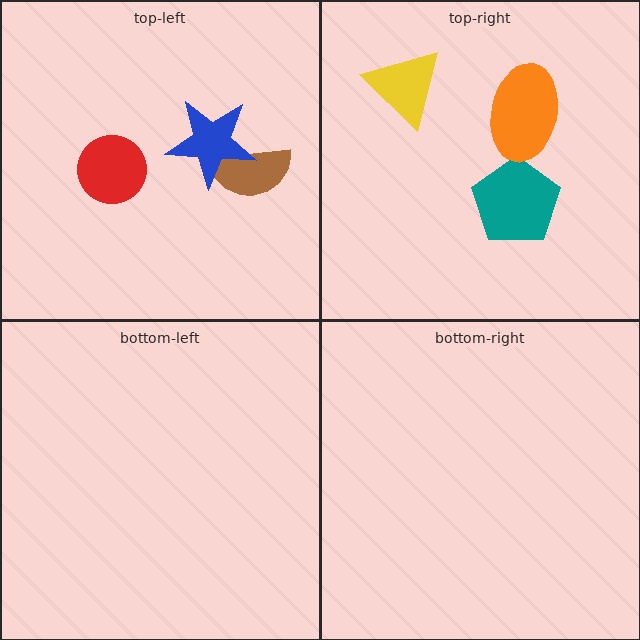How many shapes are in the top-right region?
3.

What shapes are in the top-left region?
The red circle, the brown semicircle, the blue star.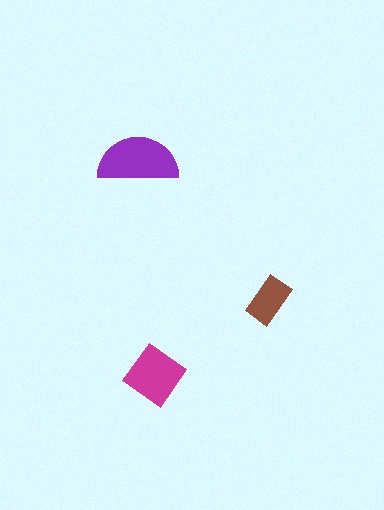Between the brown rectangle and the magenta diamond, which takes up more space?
The magenta diamond.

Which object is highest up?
The purple semicircle is topmost.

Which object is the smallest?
The brown rectangle.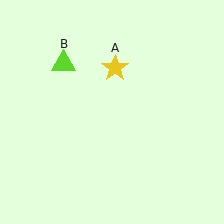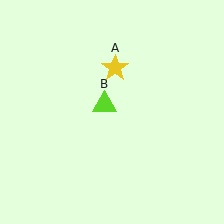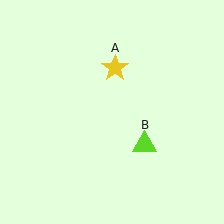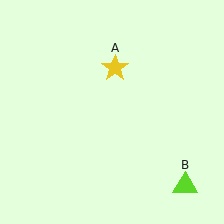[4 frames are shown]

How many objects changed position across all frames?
1 object changed position: lime triangle (object B).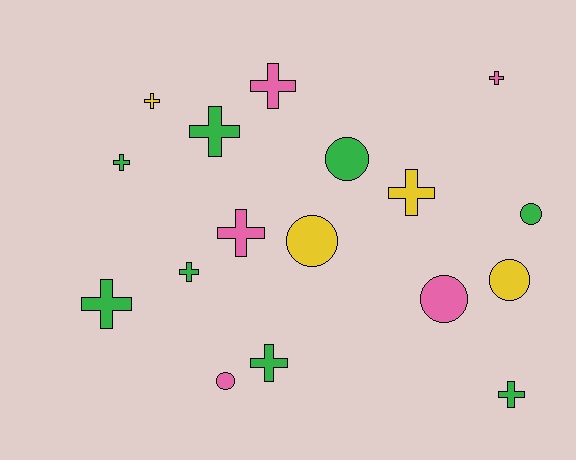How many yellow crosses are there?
There are 2 yellow crosses.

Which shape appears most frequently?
Cross, with 11 objects.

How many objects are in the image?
There are 17 objects.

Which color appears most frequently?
Green, with 8 objects.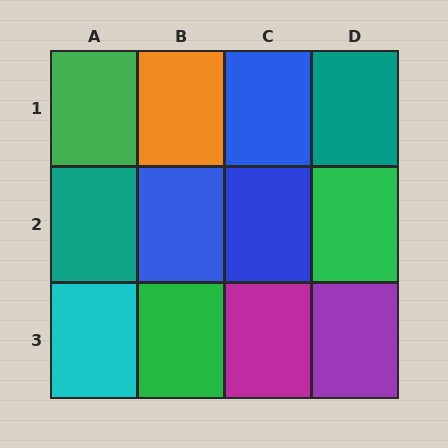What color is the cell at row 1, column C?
Blue.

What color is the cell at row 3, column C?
Magenta.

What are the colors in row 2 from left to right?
Teal, blue, blue, green.